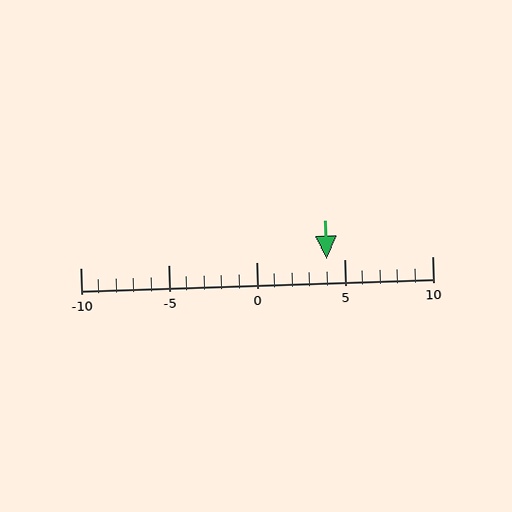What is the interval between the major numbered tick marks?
The major tick marks are spaced 5 units apart.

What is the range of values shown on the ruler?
The ruler shows values from -10 to 10.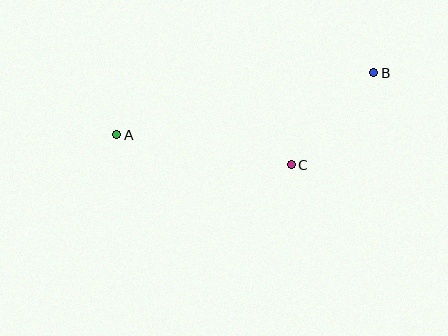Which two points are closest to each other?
Points B and C are closest to each other.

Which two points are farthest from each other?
Points A and B are farthest from each other.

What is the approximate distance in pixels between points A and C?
The distance between A and C is approximately 177 pixels.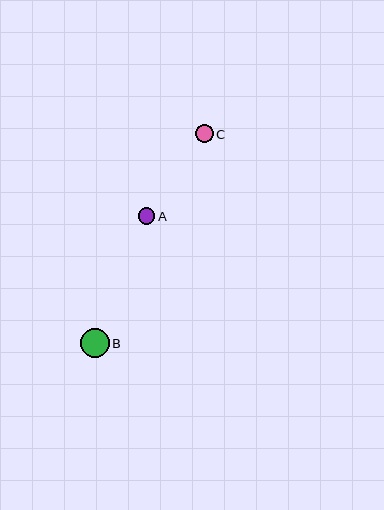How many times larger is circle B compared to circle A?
Circle B is approximately 1.8 times the size of circle A.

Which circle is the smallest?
Circle A is the smallest with a size of approximately 16 pixels.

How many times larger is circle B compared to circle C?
Circle B is approximately 1.6 times the size of circle C.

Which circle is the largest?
Circle B is the largest with a size of approximately 29 pixels.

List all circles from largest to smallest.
From largest to smallest: B, C, A.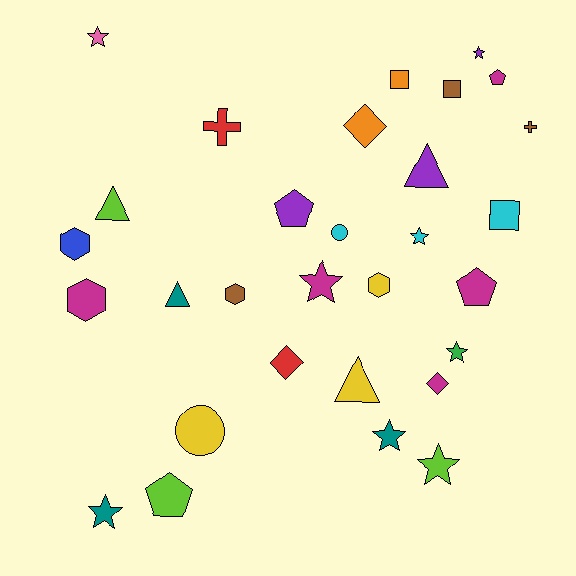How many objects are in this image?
There are 30 objects.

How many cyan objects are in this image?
There are 3 cyan objects.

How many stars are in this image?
There are 8 stars.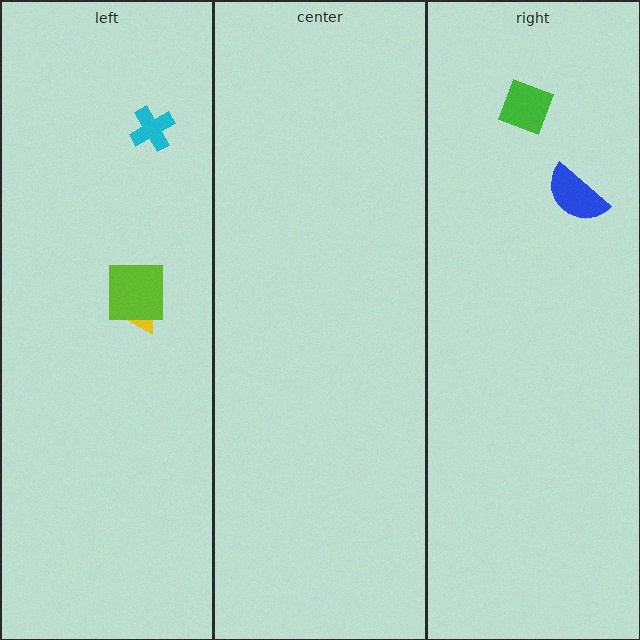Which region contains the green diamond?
The right region.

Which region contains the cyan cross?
The left region.